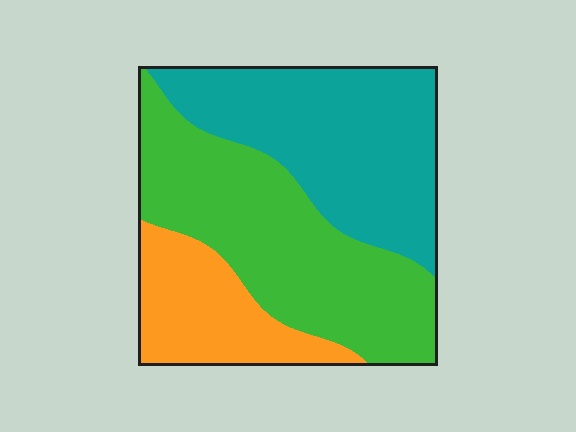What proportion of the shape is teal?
Teal takes up about three eighths (3/8) of the shape.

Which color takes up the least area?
Orange, at roughly 20%.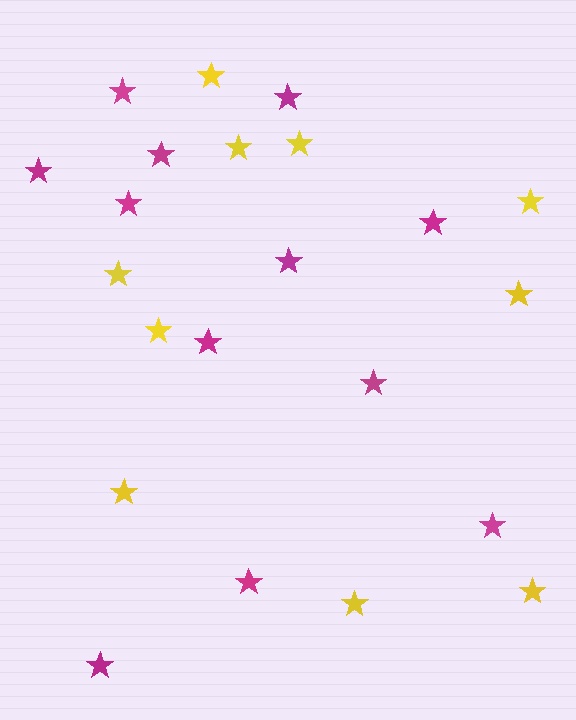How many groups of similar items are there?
There are 2 groups: one group of yellow stars (10) and one group of magenta stars (12).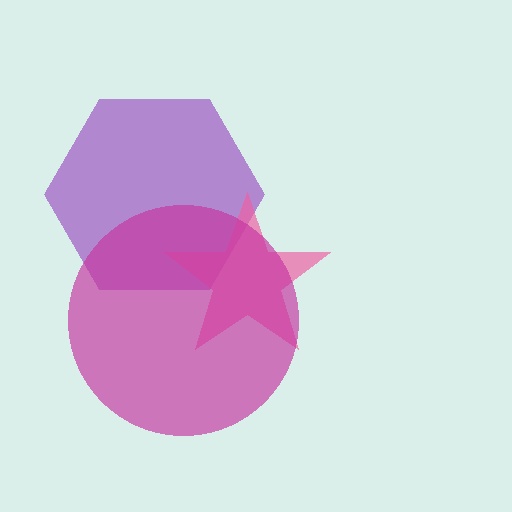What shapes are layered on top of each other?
The layered shapes are: a purple hexagon, a pink star, a magenta circle.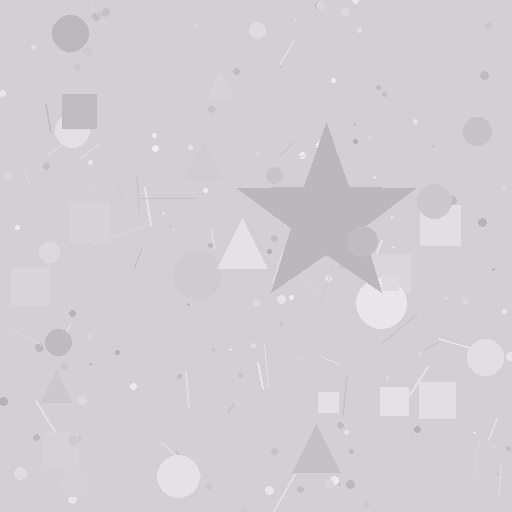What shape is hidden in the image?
A star is hidden in the image.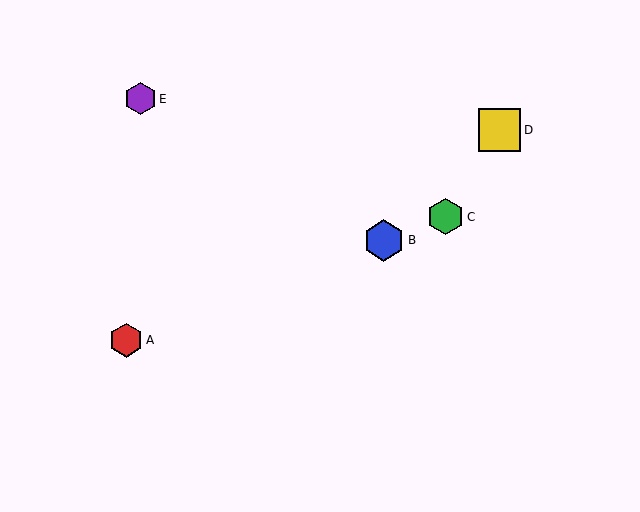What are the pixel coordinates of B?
Object B is at (384, 241).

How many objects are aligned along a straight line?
3 objects (A, B, C) are aligned along a straight line.